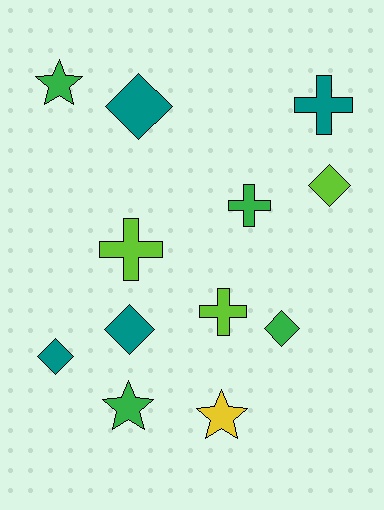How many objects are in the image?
There are 12 objects.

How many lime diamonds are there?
There is 1 lime diamond.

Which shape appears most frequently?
Diamond, with 5 objects.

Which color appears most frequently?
Teal, with 4 objects.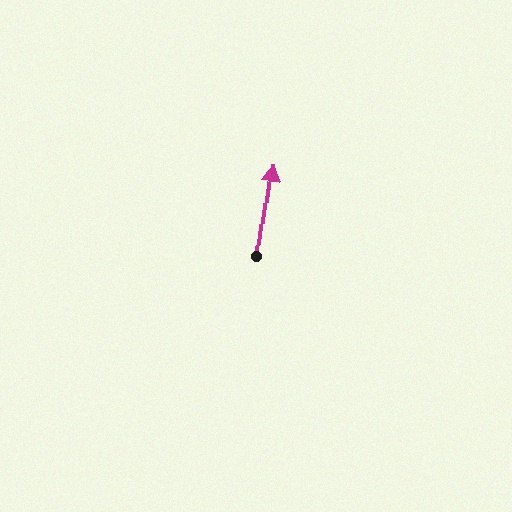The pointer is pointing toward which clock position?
Roughly 12 o'clock.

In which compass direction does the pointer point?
North.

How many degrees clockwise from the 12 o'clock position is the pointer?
Approximately 8 degrees.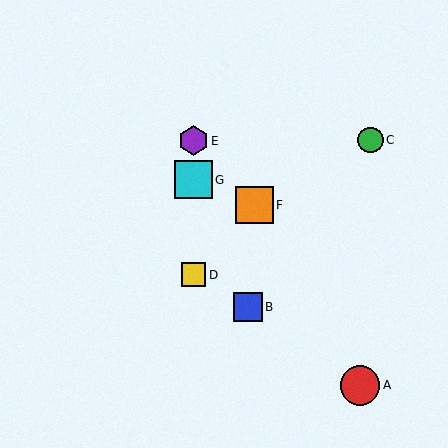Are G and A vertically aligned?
No, G is at x≈193 and A is at x≈360.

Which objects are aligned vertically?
Objects D, E, G are aligned vertically.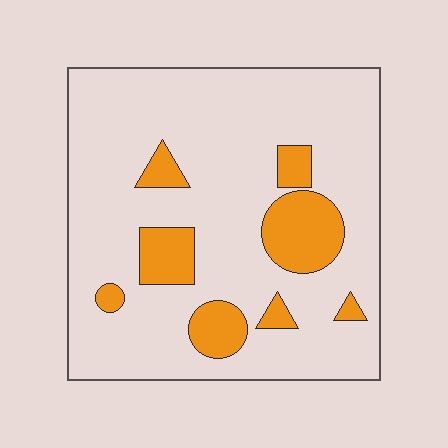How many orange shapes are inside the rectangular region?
8.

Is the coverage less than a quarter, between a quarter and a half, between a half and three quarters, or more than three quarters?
Less than a quarter.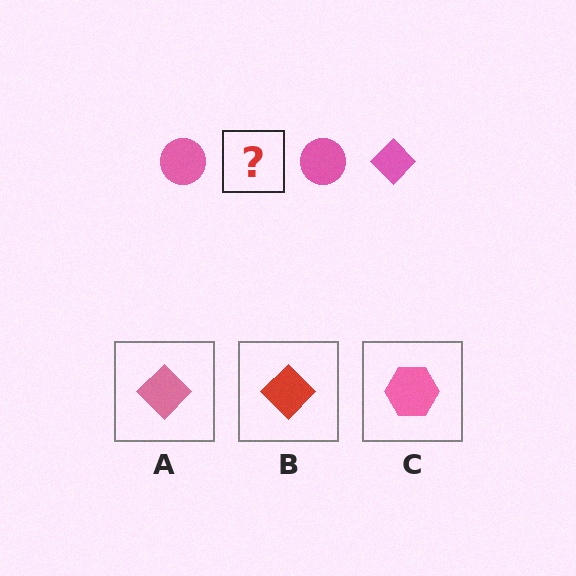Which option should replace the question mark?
Option A.